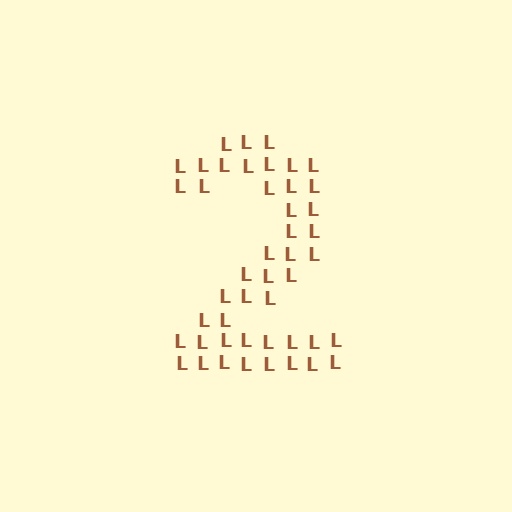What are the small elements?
The small elements are letter L's.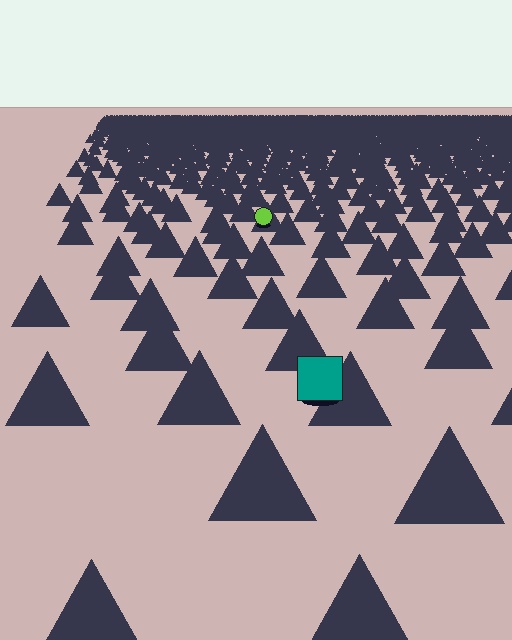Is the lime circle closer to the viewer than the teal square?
No. The teal square is closer — you can tell from the texture gradient: the ground texture is coarser near it.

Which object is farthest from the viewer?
The lime circle is farthest from the viewer. It appears smaller and the ground texture around it is denser.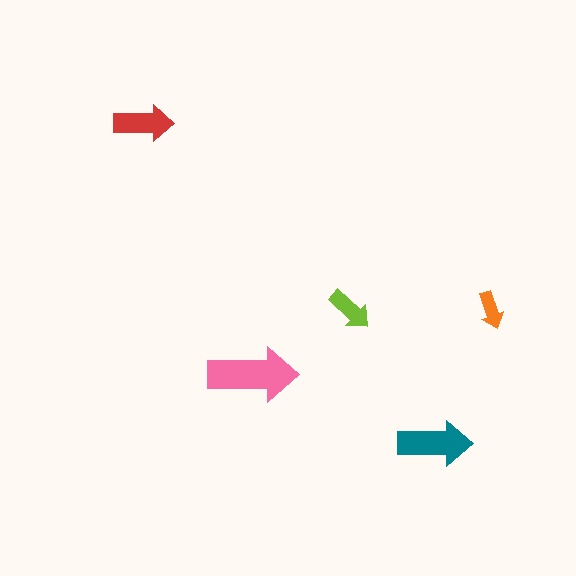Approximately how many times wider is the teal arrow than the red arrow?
About 1.5 times wider.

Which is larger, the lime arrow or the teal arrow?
The teal one.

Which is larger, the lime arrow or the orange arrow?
The lime one.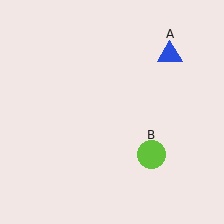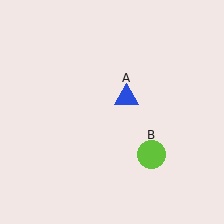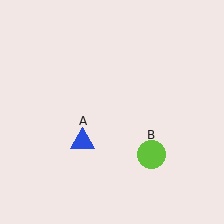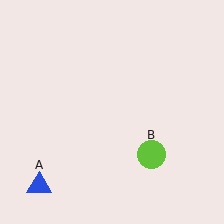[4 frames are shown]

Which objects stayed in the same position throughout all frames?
Lime circle (object B) remained stationary.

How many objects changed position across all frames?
1 object changed position: blue triangle (object A).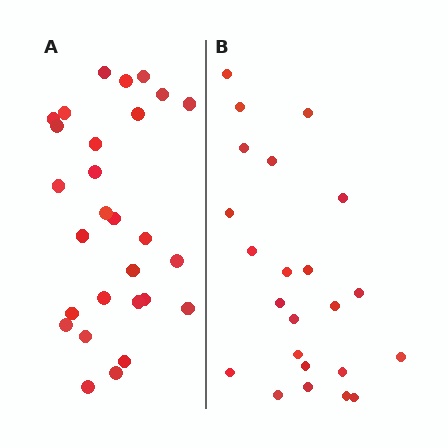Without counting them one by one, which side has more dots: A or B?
Region A (the left region) has more dots.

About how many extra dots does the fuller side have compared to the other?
Region A has about 5 more dots than region B.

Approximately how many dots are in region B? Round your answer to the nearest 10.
About 20 dots. (The exact count is 23, which rounds to 20.)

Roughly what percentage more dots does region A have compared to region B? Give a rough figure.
About 20% more.